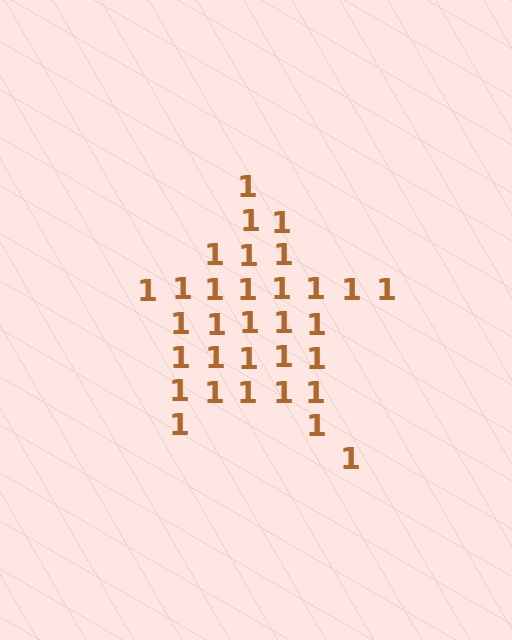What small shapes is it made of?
It is made of small digit 1's.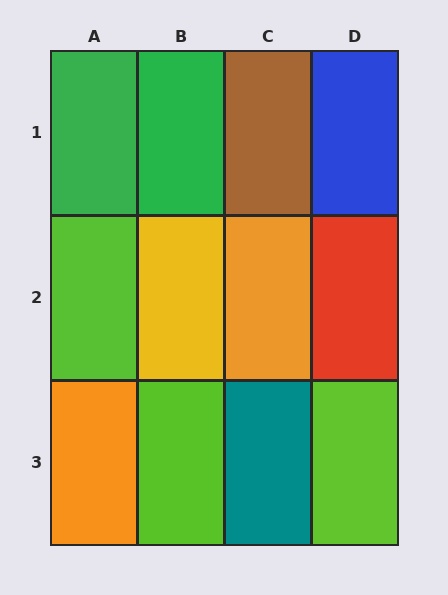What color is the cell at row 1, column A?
Green.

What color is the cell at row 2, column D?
Red.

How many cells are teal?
1 cell is teal.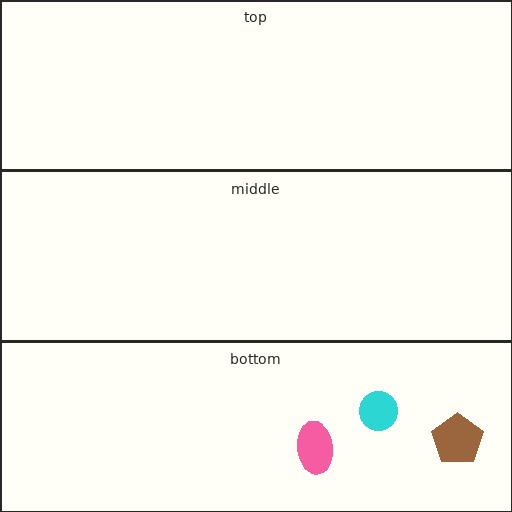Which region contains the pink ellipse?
The bottom region.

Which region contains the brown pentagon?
The bottom region.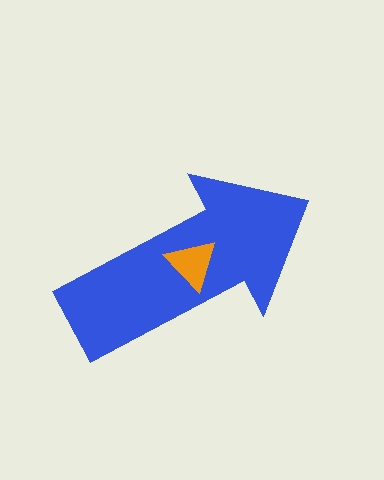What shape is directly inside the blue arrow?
The orange triangle.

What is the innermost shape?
The orange triangle.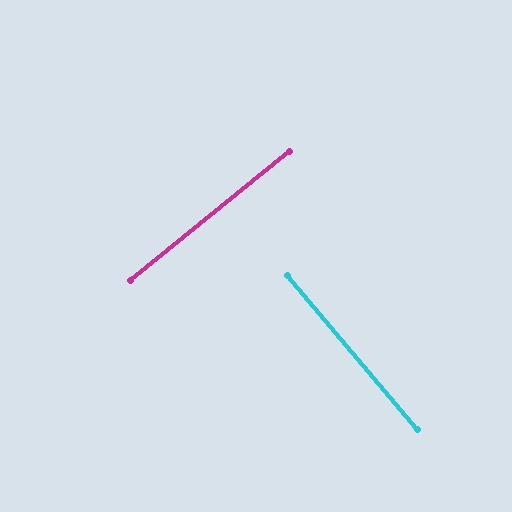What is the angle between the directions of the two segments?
Approximately 89 degrees.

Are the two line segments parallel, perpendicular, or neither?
Perpendicular — they meet at approximately 89°.